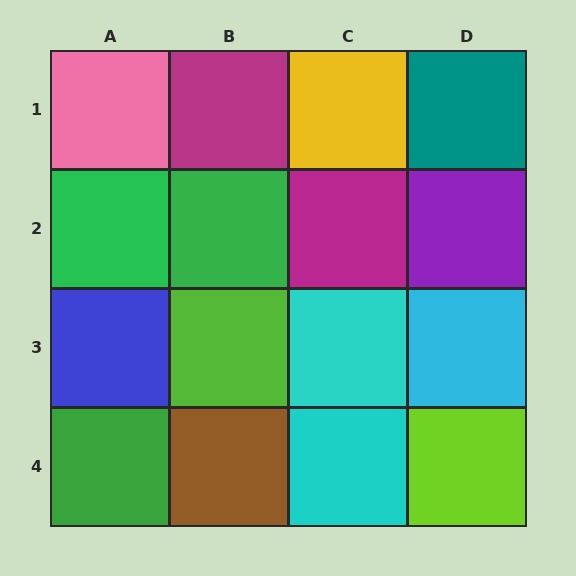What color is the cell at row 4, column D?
Lime.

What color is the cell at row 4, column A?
Green.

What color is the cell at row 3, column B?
Lime.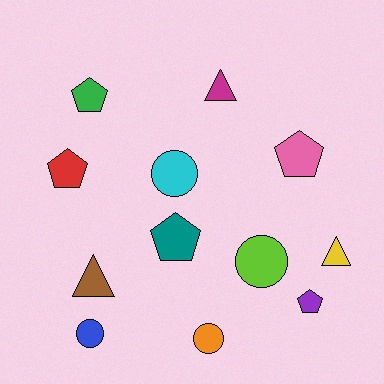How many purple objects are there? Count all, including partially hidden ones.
There is 1 purple object.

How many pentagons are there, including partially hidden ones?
There are 5 pentagons.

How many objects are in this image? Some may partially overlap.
There are 12 objects.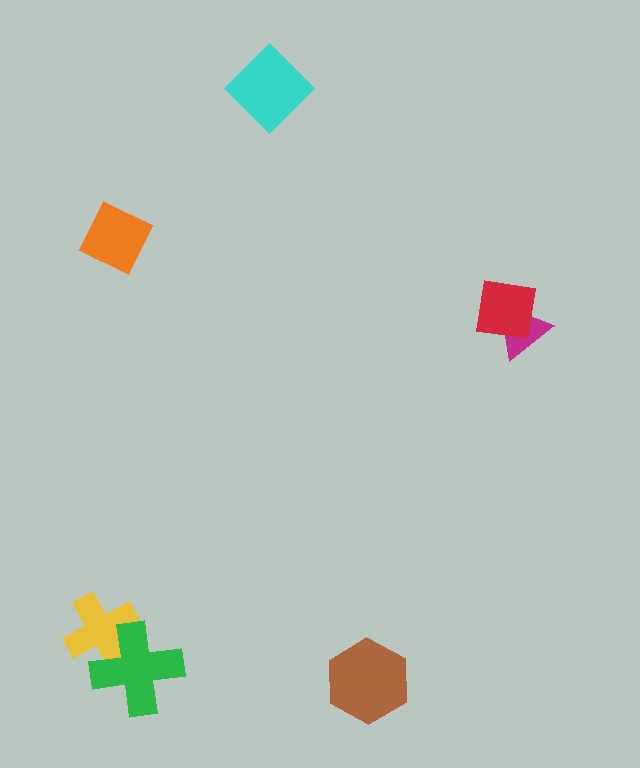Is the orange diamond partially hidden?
No, no other shape covers it.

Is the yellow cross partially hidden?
Yes, it is partially covered by another shape.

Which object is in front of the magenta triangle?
The red square is in front of the magenta triangle.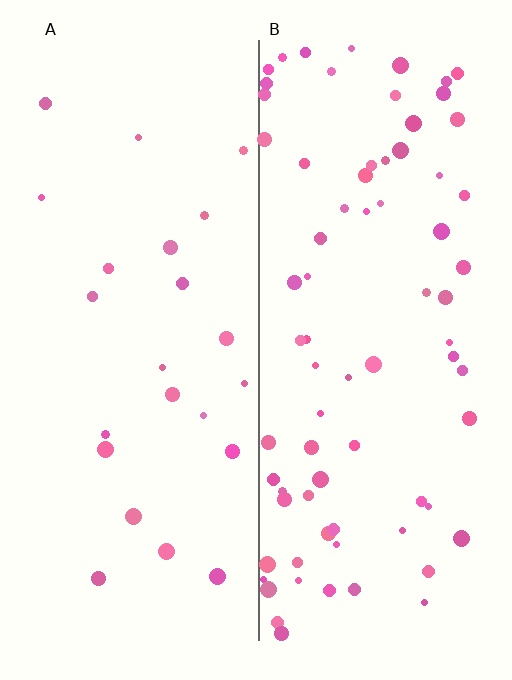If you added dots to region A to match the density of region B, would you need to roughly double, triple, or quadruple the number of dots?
Approximately triple.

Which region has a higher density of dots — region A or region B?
B (the right).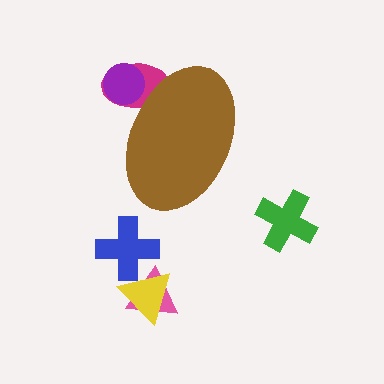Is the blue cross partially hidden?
No, the blue cross is fully visible.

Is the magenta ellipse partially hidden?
Yes, the magenta ellipse is partially hidden behind the brown ellipse.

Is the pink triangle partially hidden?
No, the pink triangle is fully visible.